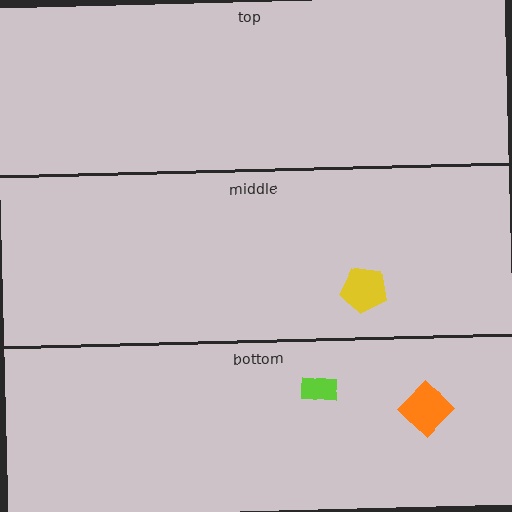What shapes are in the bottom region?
The orange diamond, the lime rectangle.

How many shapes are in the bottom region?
2.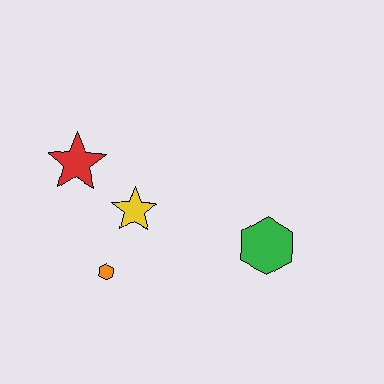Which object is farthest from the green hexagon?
The red star is farthest from the green hexagon.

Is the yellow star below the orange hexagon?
No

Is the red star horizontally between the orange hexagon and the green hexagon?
No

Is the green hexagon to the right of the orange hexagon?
Yes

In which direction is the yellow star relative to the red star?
The yellow star is to the right of the red star.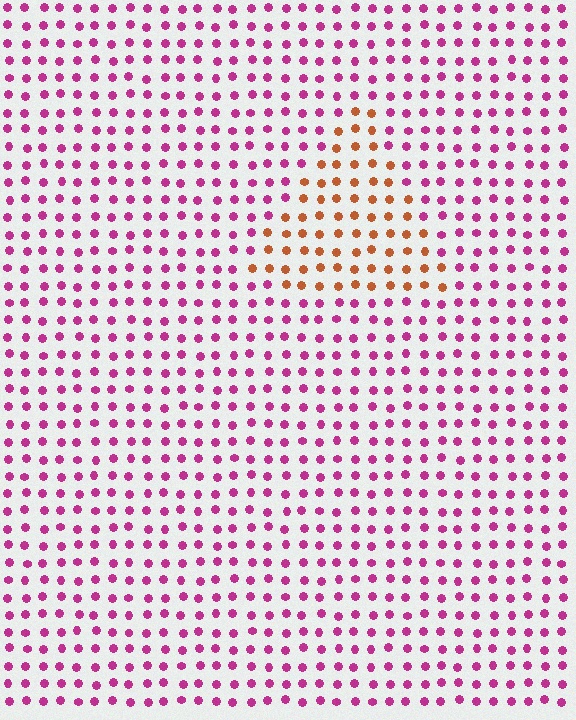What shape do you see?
I see a triangle.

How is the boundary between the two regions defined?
The boundary is defined purely by a slight shift in hue (about 59 degrees). Spacing, size, and orientation are identical on both sides.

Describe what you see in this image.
The image is filled with small magenta elements in a uniform arrangement. A triangle-shaped region is visible where the elements are tinted to a slightly different hue, forming a subtle color boundary.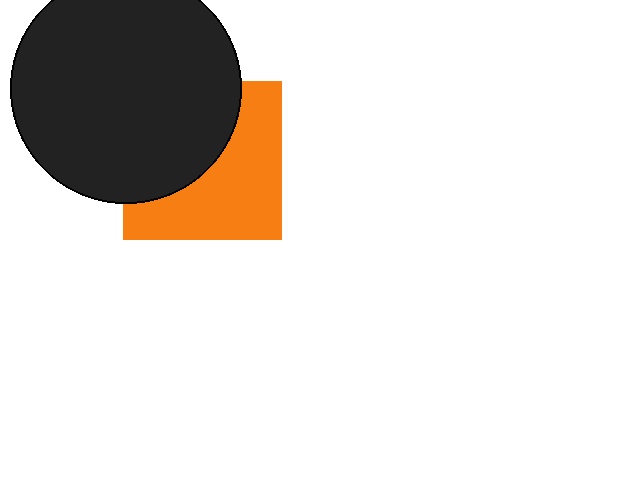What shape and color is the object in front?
The object in front is a black circle.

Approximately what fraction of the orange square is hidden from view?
Roughly 47% of the orange square is hidden behind the black circle.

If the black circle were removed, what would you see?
You would see the complete orange square.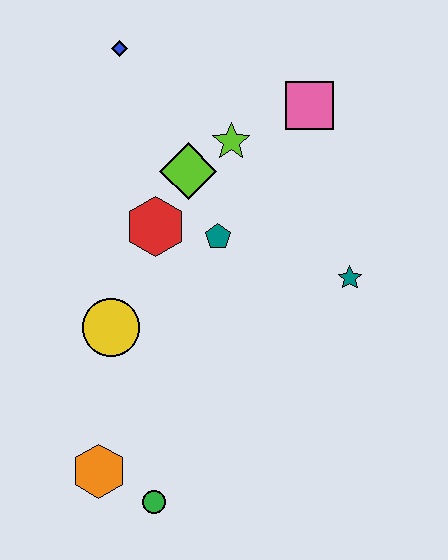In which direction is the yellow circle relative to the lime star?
The yellow circle is below the lime star.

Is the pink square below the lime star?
No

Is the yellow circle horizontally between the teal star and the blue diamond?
No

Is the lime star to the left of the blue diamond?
No